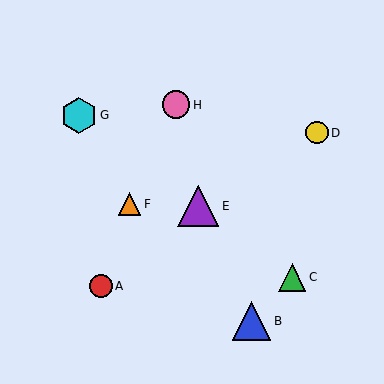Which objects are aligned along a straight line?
Objects C, E, G are aligned along a straight line.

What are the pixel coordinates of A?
Object A is at (101, 286).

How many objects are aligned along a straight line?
3 objects (C, E, G) are aligned along a straight line.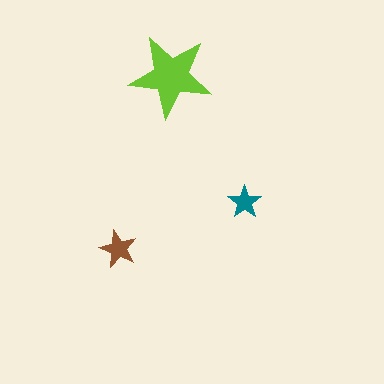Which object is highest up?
The lime star is topmost.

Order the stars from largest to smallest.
the lime one, the brown one, the teal one.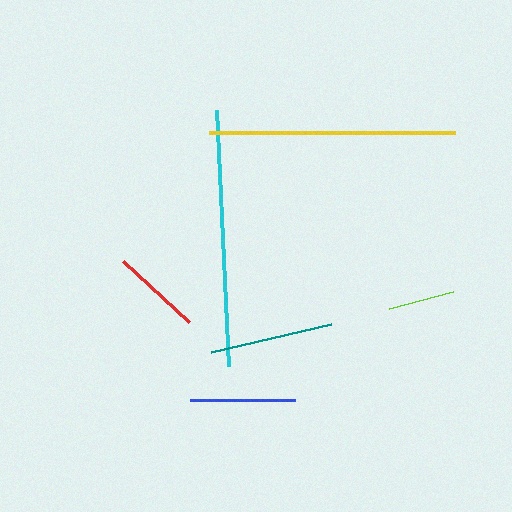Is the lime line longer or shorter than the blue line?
The blue line is longer than the lime line.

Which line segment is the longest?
The cyan line is the longest at approximately 256 pixels.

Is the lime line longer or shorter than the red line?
The red line is longer than the lime line.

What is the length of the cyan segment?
The cyan segment is approximately 256 pixels long.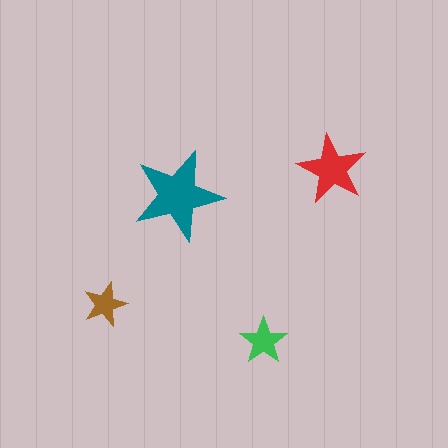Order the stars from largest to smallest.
the teal one, the red one, the green one, the brown one.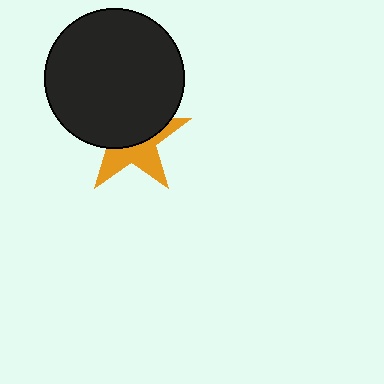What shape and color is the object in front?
The object in front is a black circle.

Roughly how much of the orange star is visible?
A small part of it is visible (roughly 43%).